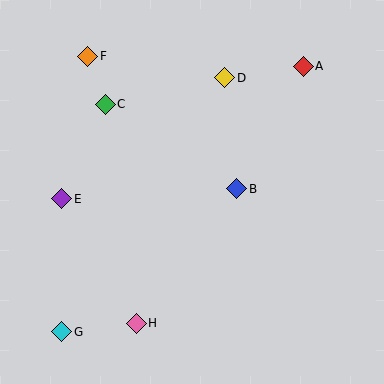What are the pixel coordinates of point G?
Point G is at (62, 332).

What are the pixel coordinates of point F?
Point F is at (88, 56).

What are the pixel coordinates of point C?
Point C is at (105, 104).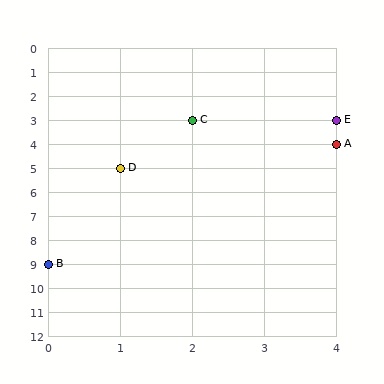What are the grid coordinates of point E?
Point E is at grid coordinates (4, 3).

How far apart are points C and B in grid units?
Points C and B are 2 columns and 6 rows apart (about 6.3 grid units diagonally).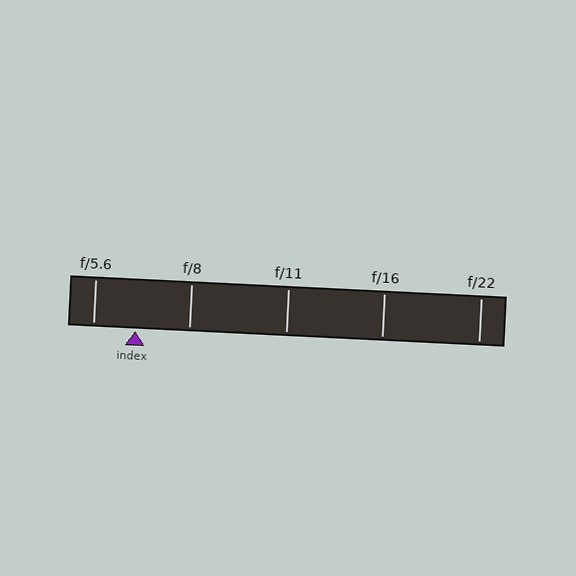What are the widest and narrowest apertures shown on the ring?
The widest aperture shown is f/5.6 and the narrowest is f/22.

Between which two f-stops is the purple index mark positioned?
The index mark is between f/5.6 and f/8.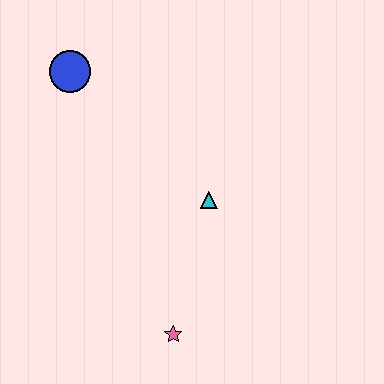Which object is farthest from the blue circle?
The pink star is farthest from the blue circle.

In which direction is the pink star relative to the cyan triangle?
The pink star is below the cyan triangle.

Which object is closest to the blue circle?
The cyan triangle is closest to the blue circle.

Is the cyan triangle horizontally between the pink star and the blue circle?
No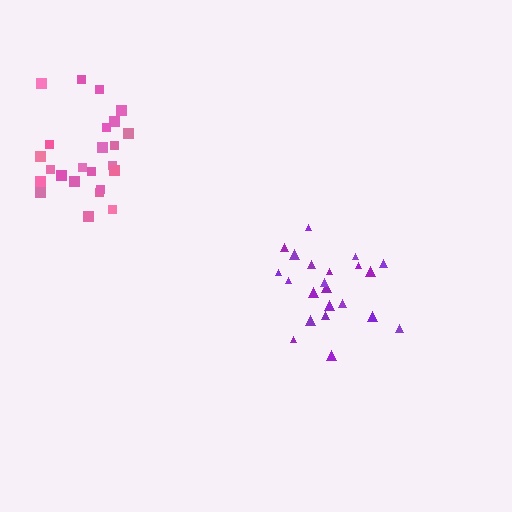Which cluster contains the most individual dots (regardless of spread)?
Pink (24).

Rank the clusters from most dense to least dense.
purple, pink.